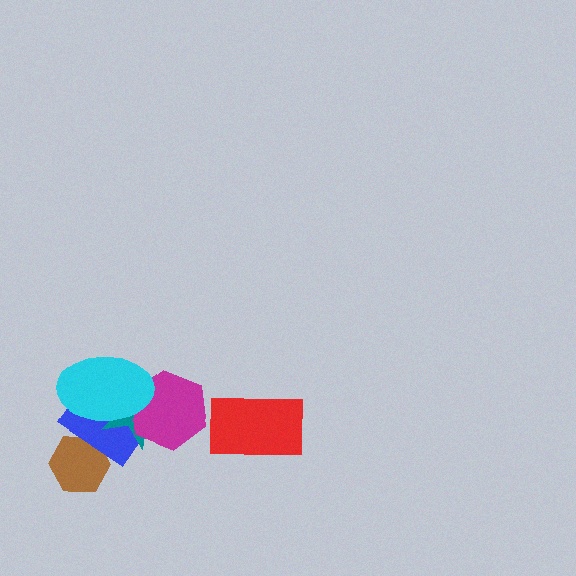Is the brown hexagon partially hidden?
Yes, it is partially covered by another shape.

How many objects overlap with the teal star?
3 objects overlap with the teal star.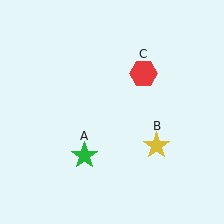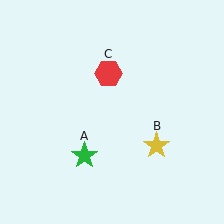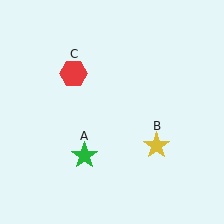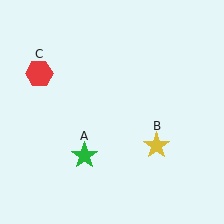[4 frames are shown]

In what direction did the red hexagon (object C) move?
The red hexagon (object C) moved left.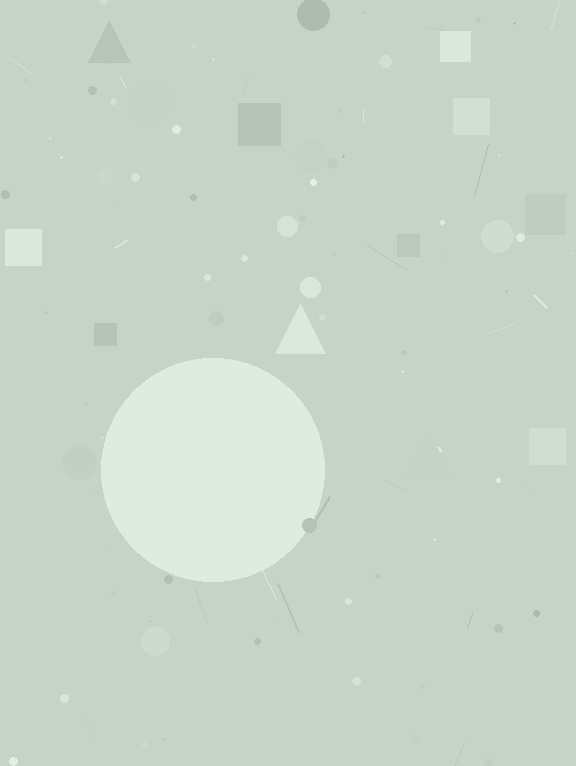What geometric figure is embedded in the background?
A circle is embedded in the background.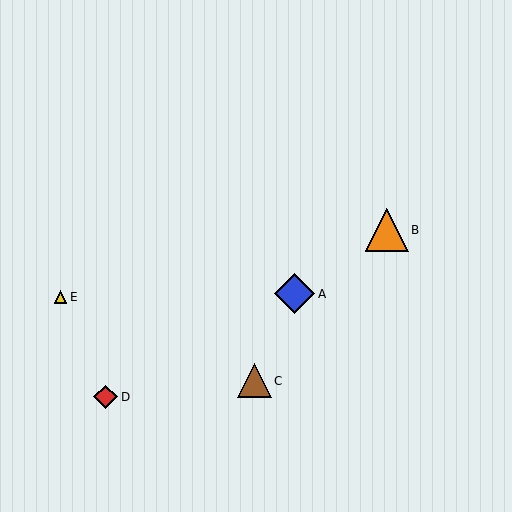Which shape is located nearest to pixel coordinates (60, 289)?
The yellow triangle (labeled E) at (61, 297) is nearest to that location.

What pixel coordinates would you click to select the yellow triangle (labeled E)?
Click at (61, 297) to select the yellow triangle E.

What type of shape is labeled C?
Shape C is a brown triangle.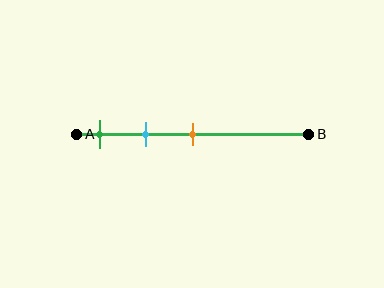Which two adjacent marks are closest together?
The green and cyan marks are the closest adjacent pair.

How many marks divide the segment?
There are 3 marks dividing the segment.